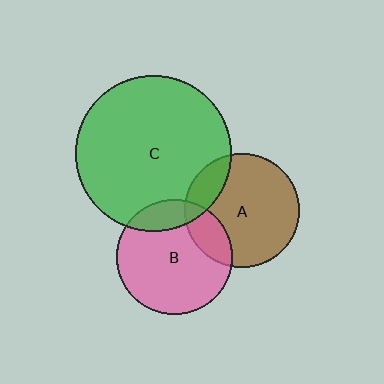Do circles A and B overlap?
Yes.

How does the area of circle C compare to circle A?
Approximately 1.8 times.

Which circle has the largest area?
Circle C (green).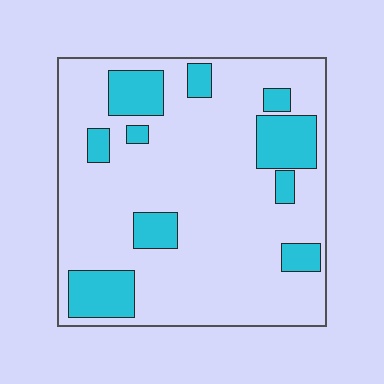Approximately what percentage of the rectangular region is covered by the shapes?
Approximately 20%.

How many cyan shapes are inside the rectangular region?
10.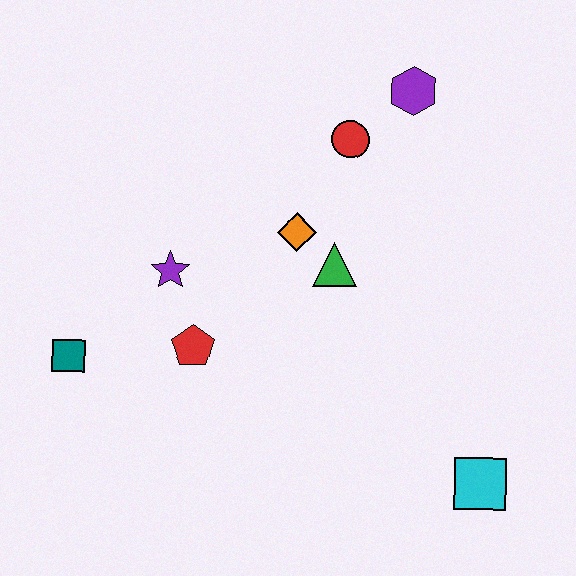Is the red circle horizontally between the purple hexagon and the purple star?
Yes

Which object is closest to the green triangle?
The orange diamond is closest to the green triangle.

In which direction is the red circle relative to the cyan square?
The red circle is above the cyan square.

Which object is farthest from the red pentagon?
The purple hexagon is farthest from the red pentagon.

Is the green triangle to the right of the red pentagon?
Yes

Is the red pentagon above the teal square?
Yes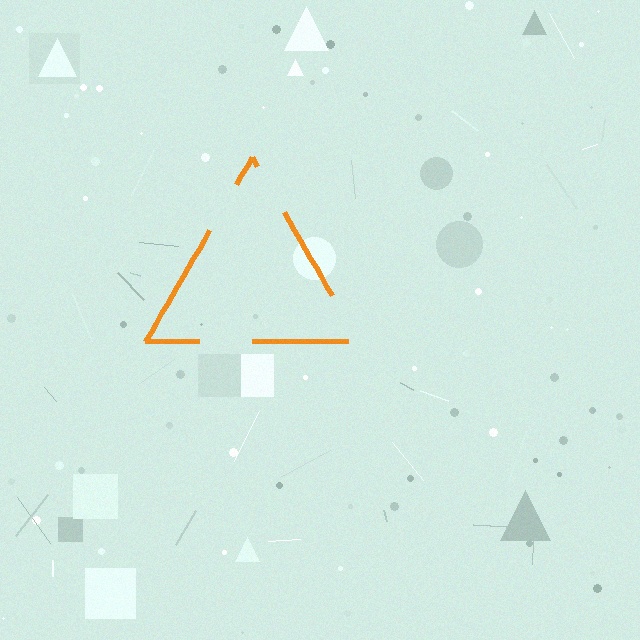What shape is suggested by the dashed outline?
The dashed outline suggests a triangle.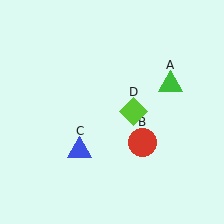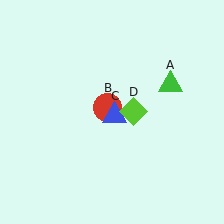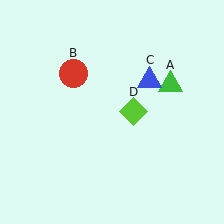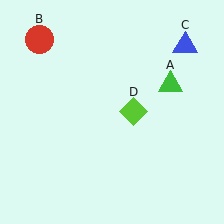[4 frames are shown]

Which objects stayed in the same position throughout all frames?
Green triangle (object A) and lime diamond (object D) remained stationary.